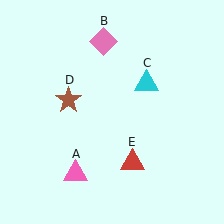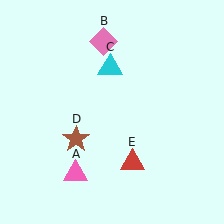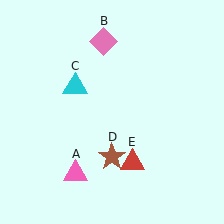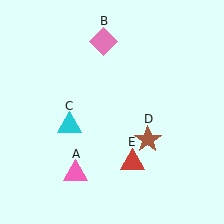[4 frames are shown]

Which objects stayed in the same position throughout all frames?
Pink triangle (object A) and pink diamond (object B) and red triangle (object E) remained stationary.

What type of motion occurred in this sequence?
The cyan triangle (object C), brown star (object D) rotated counterclockwise around the center of the scene.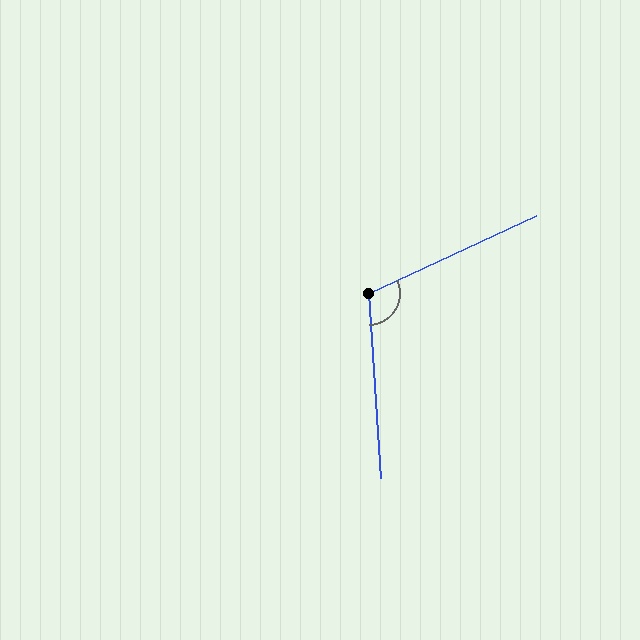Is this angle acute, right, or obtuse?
It is obtuse.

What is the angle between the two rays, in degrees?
Approximately 111 degrees.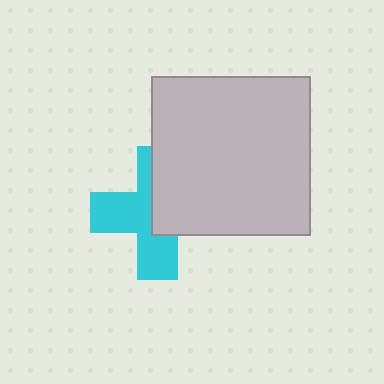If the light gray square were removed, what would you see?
You would see the complete cyan cross.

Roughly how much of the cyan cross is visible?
About half of it is visible (roughly 54%).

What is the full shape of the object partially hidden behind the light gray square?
The partially hidden object is a cyan cross.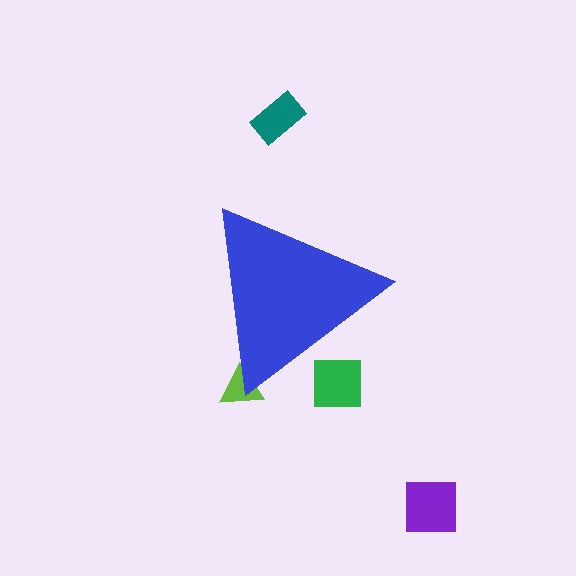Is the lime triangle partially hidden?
Yes, the lime triangle is partially hidden behind the blue triangle.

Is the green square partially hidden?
Yes, the green square is partially hidden behind the blue triangle.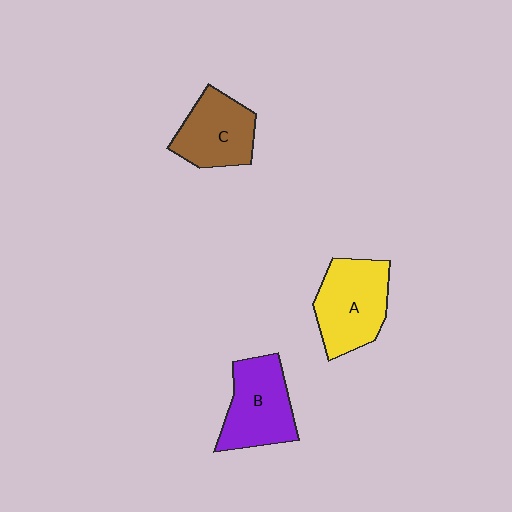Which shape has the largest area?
Shape A (yellow).